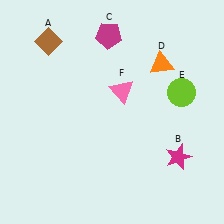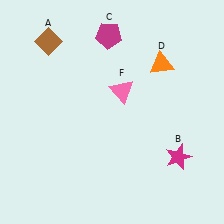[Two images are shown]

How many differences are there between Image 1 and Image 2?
There is 1 difference between the two images.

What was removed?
The lime circle (E) was removed in Image 2.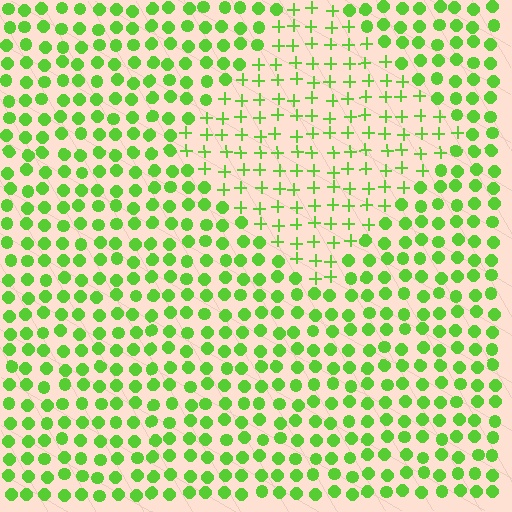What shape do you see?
I see a diamond.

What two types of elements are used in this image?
The image uses plus signs inside the diamond region and circles outside it.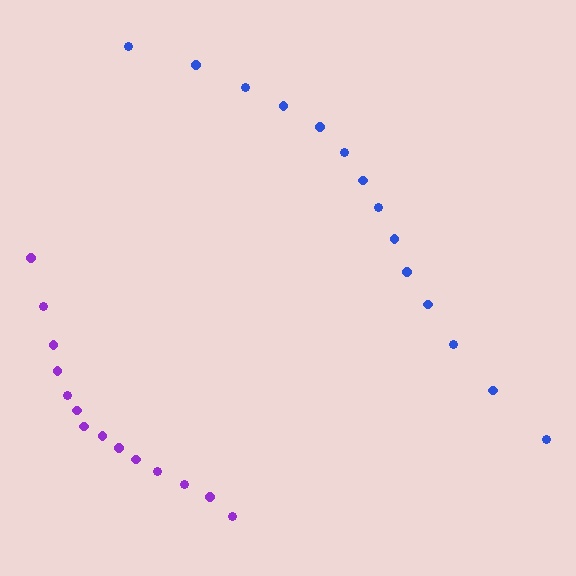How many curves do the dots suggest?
There are 2 distinct paths.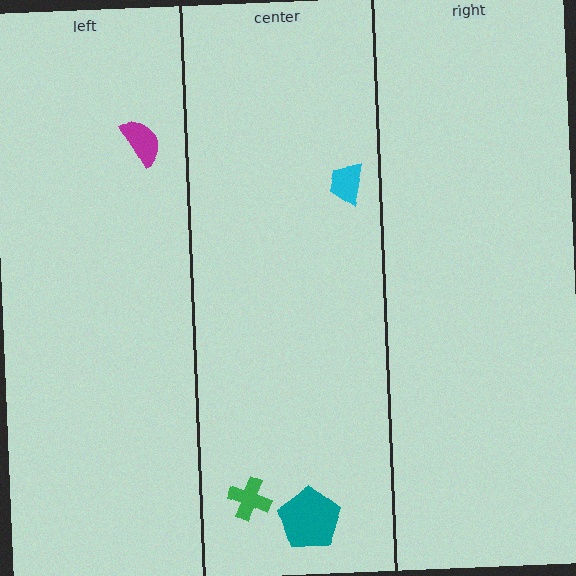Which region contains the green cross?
The center region.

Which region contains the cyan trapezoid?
The center region.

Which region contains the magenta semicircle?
The left region.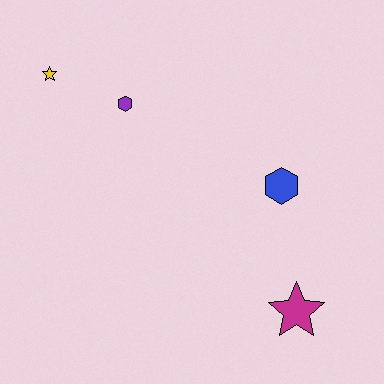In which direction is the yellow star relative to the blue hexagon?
The yellow star is to the left of the blue hexagon.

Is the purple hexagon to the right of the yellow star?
Yes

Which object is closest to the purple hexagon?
The yellow star is closest to the purple hexagon.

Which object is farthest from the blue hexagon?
The yellow star is farthest from the blue hexagon.